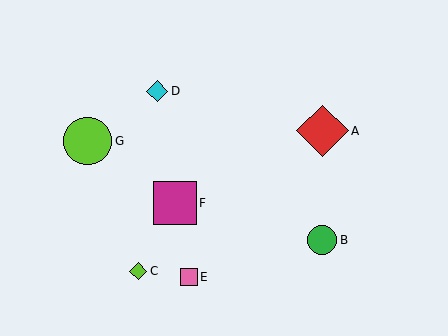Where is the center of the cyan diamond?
The center of the cyan diamond is at (157, 91).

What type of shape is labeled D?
Shape D is a cyan diamond.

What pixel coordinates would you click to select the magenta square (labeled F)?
Click at (175, 203) to select the magenta square F.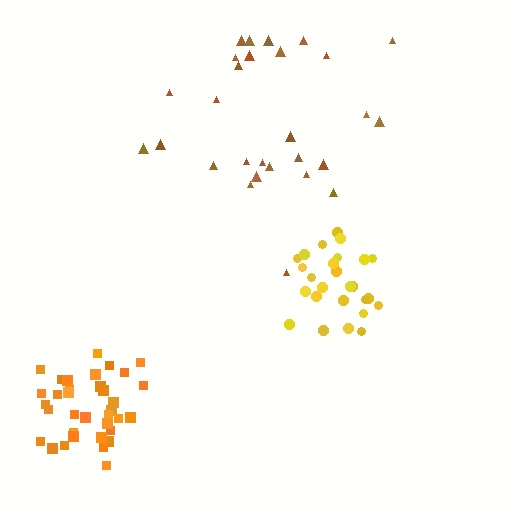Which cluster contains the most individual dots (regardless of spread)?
Orange (35).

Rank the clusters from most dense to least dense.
yellow, orange, brown.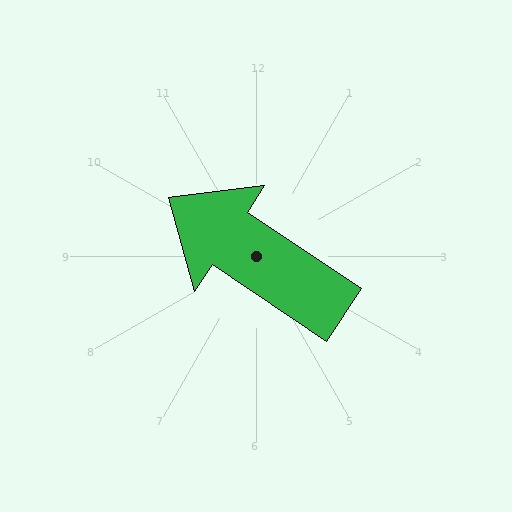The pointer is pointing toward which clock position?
Roughly 10 o'clock.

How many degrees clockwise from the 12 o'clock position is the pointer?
Approximately 304 degrees.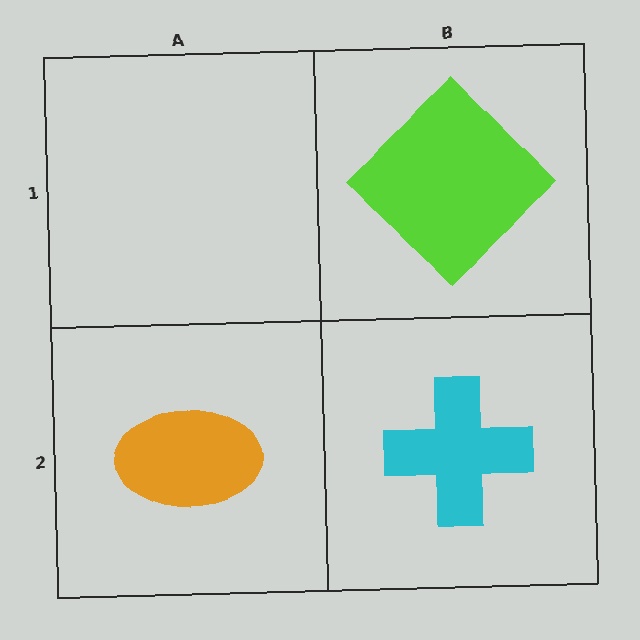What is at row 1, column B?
A lime diamond.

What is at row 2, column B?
A cyan cross.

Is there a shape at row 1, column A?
No, that cell is empty.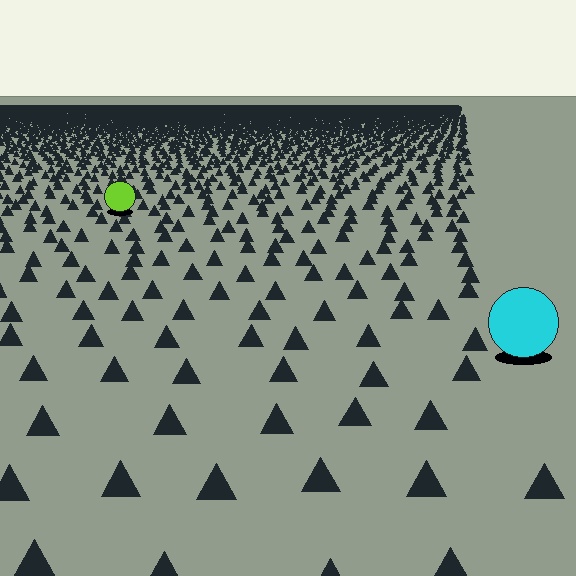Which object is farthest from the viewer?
The lime circle is farthest from the viewer. It appears smaller and the ground texture around it is denser.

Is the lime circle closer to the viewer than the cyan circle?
No. The cyan circle is closer — you can tell from the texture gradient: the ground texture is coarser near it.